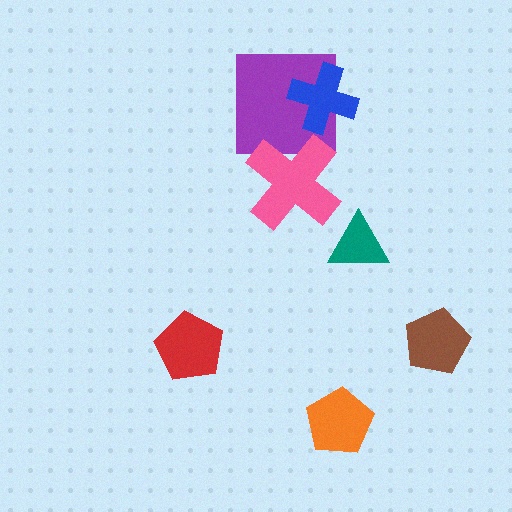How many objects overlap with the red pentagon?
0 objects overlap with the red pentagon.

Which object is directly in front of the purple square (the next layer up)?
The blue cross is directly in front of the purple square.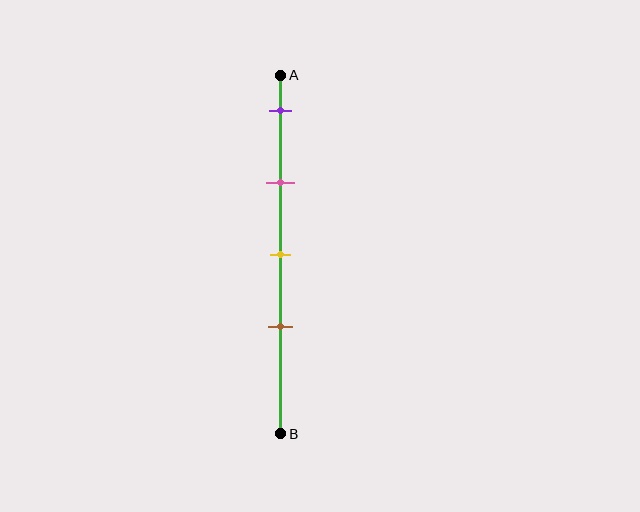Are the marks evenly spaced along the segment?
Yes, the marks are approximately evenly spaced.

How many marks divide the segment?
There are 4 marks dividing the segment.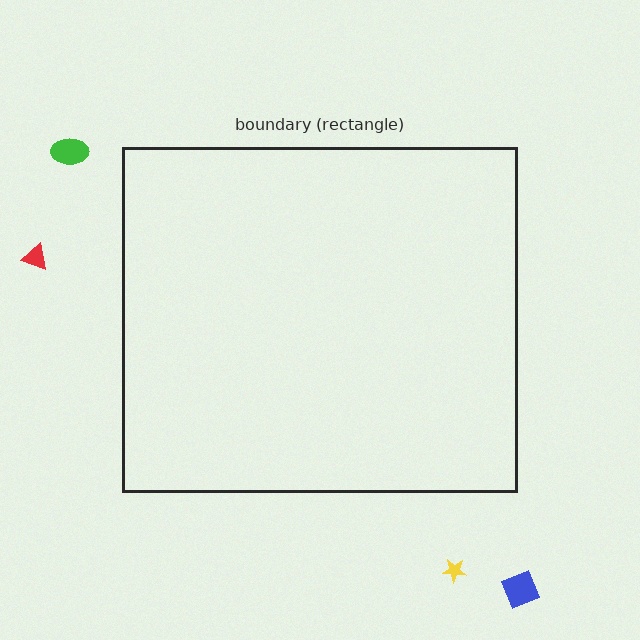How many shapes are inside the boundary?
0 inside, 4 outside.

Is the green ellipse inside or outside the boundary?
Outside.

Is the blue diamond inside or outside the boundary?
Outside.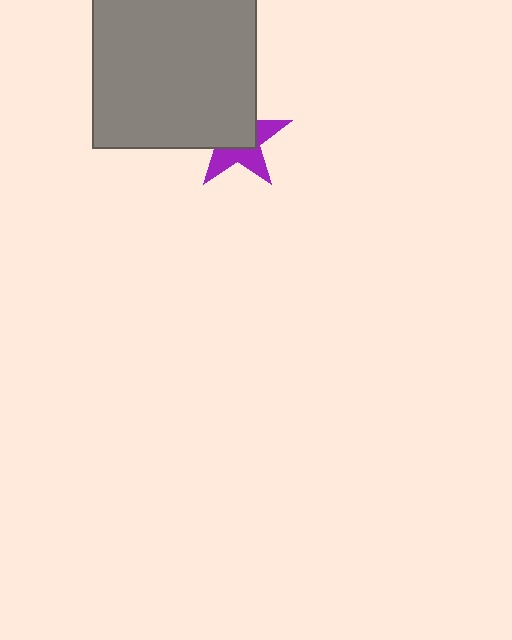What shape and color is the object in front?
The object in front is a gray square.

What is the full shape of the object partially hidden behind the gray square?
The partially hidden object is a purple star.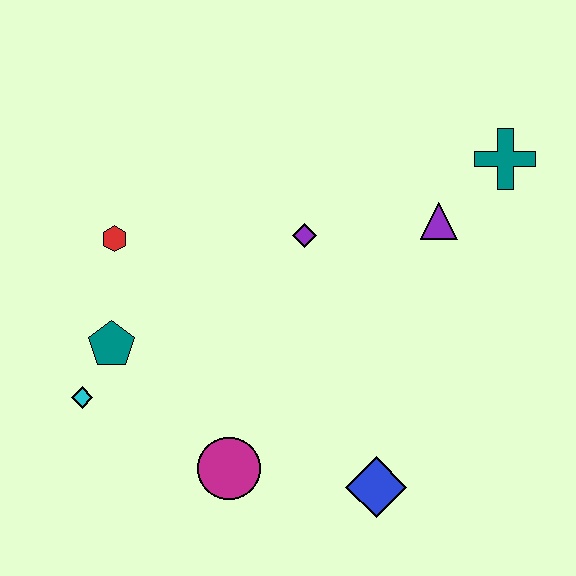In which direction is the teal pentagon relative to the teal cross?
The teal pentagon is to the left of the teal cross.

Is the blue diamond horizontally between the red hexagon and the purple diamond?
No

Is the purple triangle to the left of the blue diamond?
No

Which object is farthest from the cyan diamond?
The teal cross is farthest from the cyan diamond.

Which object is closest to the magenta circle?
The blue diamond is closest to the magenta circle.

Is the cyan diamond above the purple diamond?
No